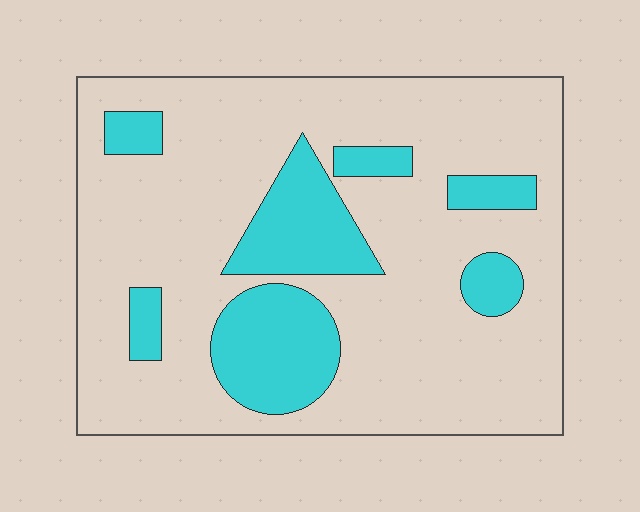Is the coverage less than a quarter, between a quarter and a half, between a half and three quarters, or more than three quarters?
Less than a quarter.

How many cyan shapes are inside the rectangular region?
7.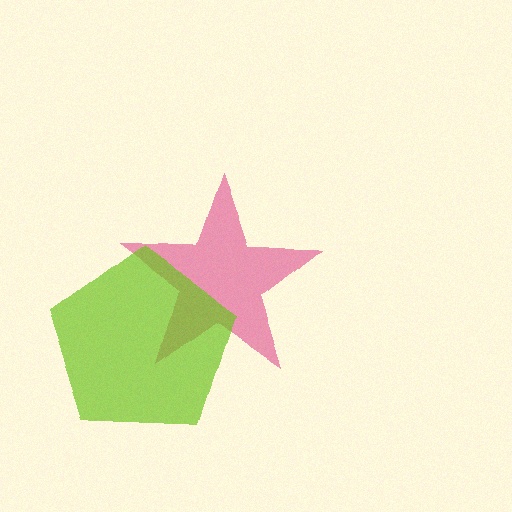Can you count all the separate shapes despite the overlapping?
Yes, there are 2 separate shapes.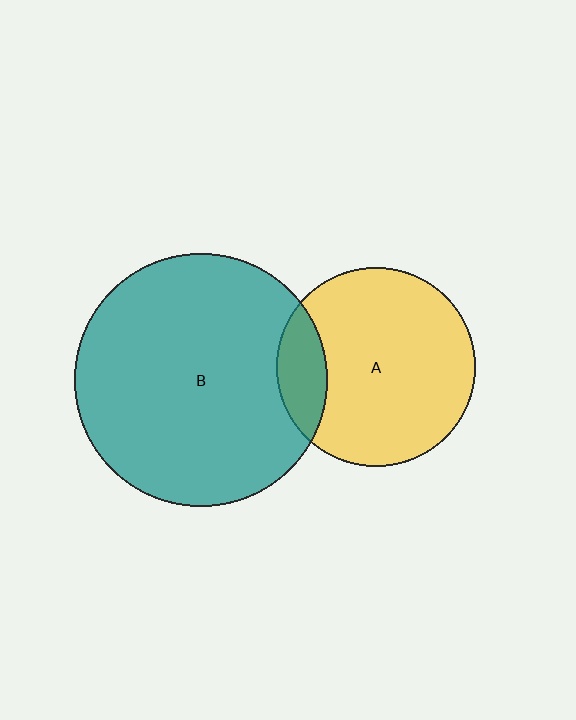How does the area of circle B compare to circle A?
Approximately 1.6 times.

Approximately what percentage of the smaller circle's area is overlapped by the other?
Approximately 15%.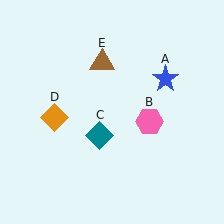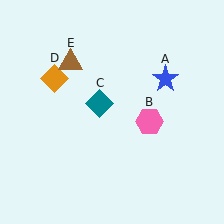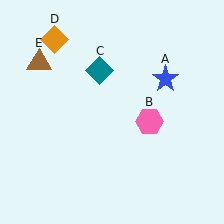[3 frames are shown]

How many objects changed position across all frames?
3 objects changed position: teal diamond (object C), orange diamond (object D), brown triangle (object E).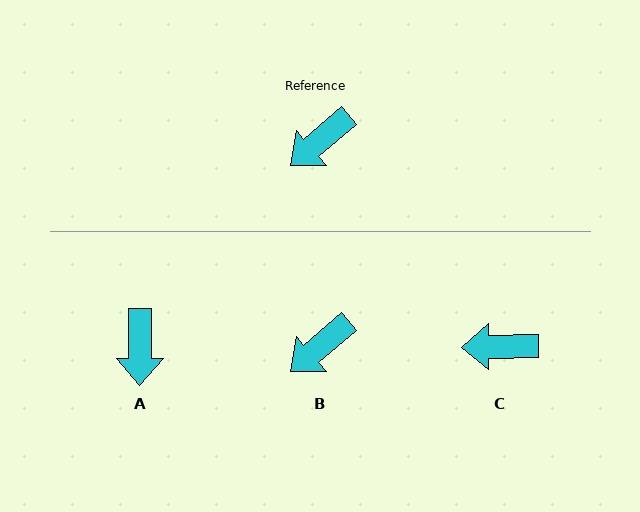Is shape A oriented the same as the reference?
No, it is off by about 48 degrees.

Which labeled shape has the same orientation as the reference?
B.